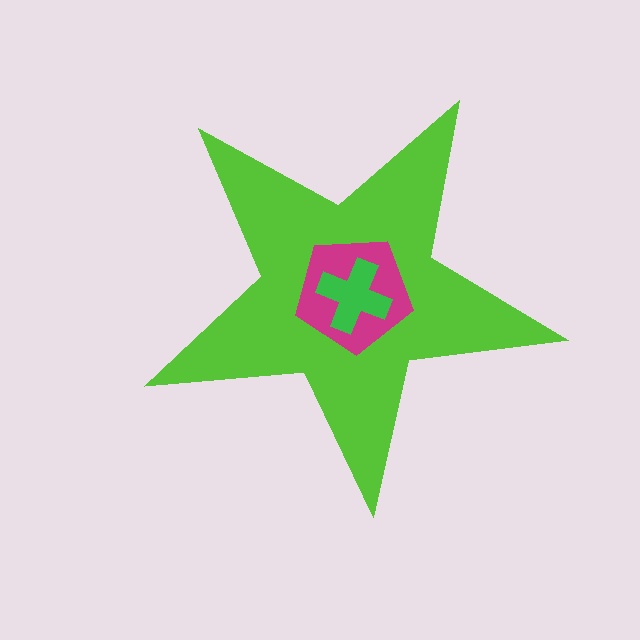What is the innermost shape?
The green cross.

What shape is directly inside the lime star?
The magenta pentagon.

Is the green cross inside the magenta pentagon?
Yes.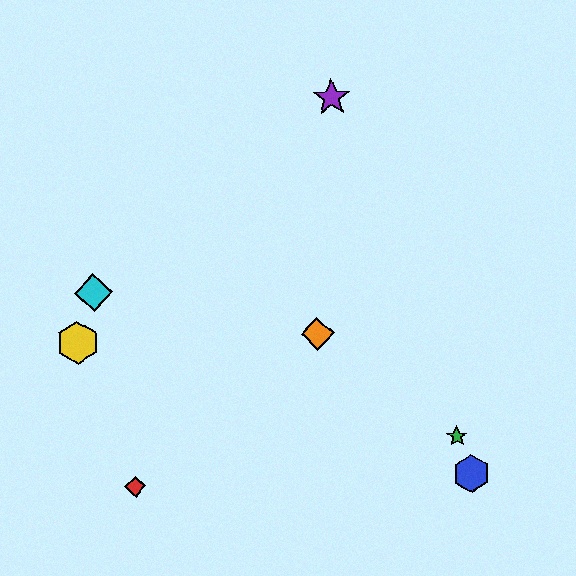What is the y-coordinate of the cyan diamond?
The cyan diamond is at y≈293.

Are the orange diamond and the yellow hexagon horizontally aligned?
Yes, both are at y≈334.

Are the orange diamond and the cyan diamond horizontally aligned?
No, the orange diamond is at y≈334 and the cyan diamond is at y≈293.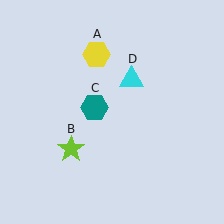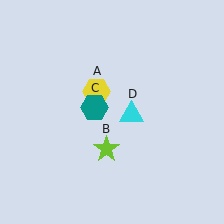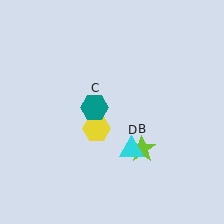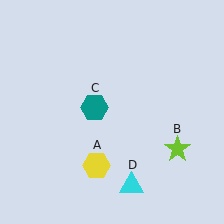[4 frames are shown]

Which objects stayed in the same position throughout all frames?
Teal hexagon (object C) remained stationary.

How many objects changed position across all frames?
3 objects changed position: yellow hexagon (object A), lime star (object B), cyan triangle (object D).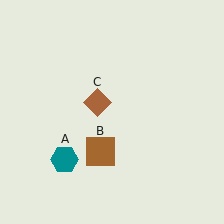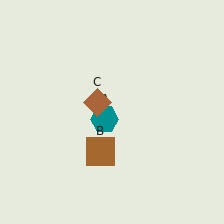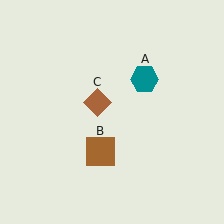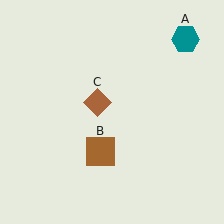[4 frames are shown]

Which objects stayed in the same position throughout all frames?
Brown square (object B) and brown diamond (object C) remained stationary.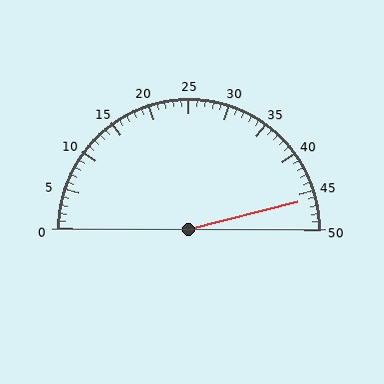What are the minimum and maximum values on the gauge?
The gauge ranges from 0 to 50.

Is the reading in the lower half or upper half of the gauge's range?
The reading is in the upper half of the range (0 to 50).